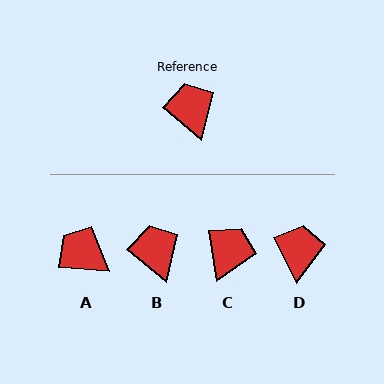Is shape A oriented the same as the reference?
No, it is off by about 35 degrees.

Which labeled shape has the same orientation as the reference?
B.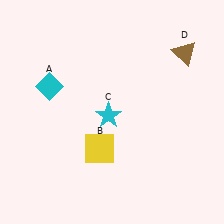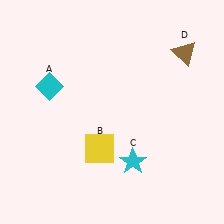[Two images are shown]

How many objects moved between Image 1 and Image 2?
1 object moved between the two images.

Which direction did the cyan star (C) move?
The cyan star (C) moved down.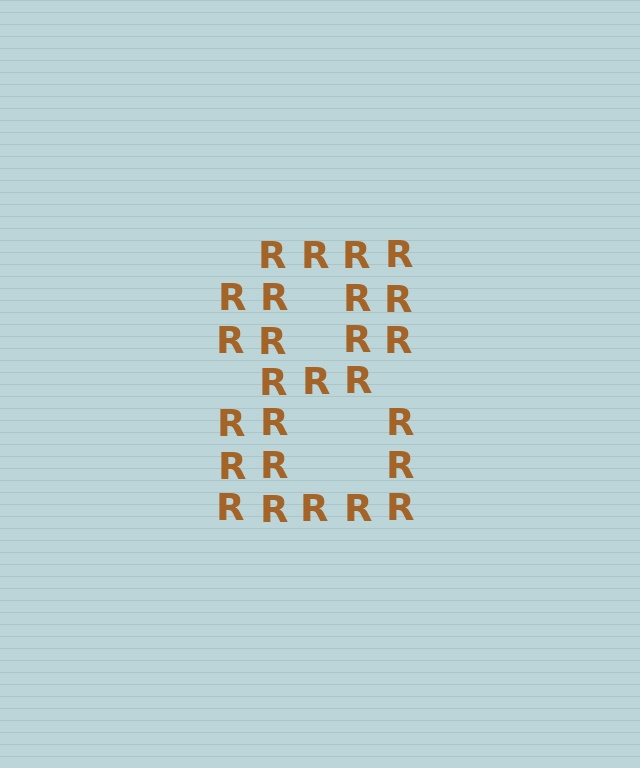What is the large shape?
The large shape is the digit 8.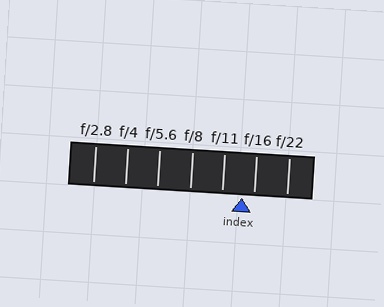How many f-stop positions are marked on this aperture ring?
There are 7 f-stop positions marked.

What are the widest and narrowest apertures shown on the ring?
The widest aperture shown is f/2.8 and the narrowest is f/22.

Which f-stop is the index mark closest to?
The index mark is closest to f/16.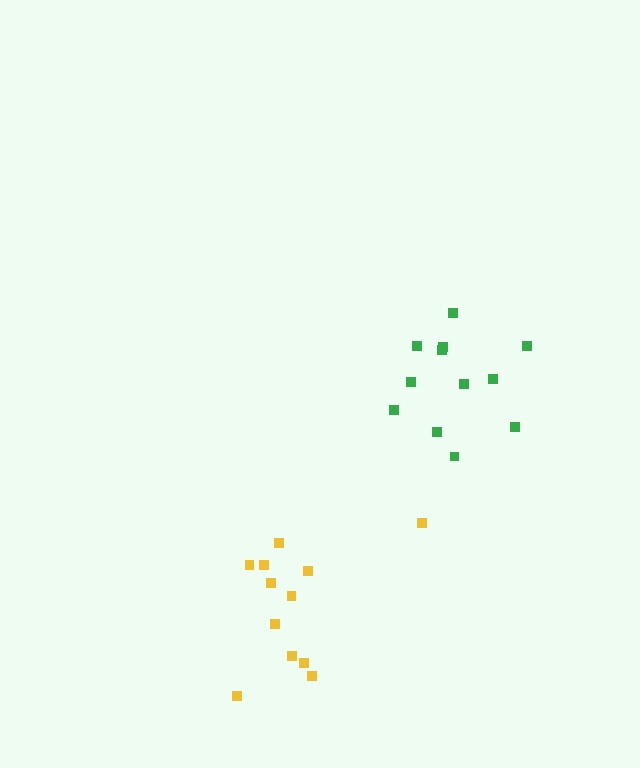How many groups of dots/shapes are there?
There are 2 groups.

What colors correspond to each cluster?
The clusters are colored: green, yellow.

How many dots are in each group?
Group 1: 12 dots, Group 2: 12 dots (24 total).